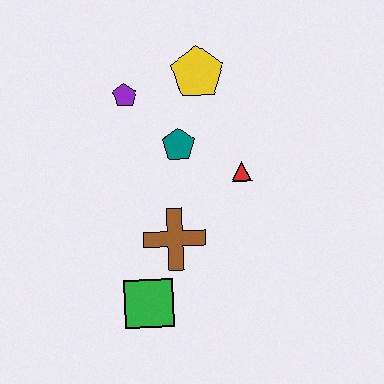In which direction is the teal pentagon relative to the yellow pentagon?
The teal pentagon is below the yellow pentagon.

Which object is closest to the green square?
The brown cross is closest to the green square.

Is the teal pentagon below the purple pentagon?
Yes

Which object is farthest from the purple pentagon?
The green square is farthest from the purple pentagon.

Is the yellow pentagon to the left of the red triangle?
Yes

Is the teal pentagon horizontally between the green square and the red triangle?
Yes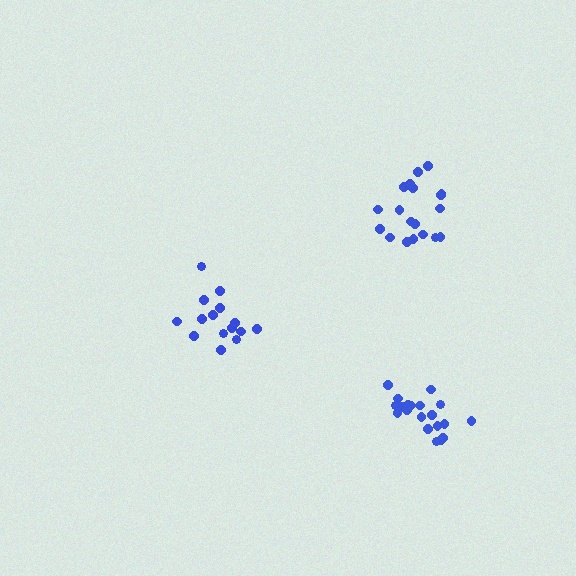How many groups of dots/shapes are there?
There are 3 groups.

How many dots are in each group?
Group 1: 19 dots, Group 2: 15 dots, Group 3: 21 dots (55 total).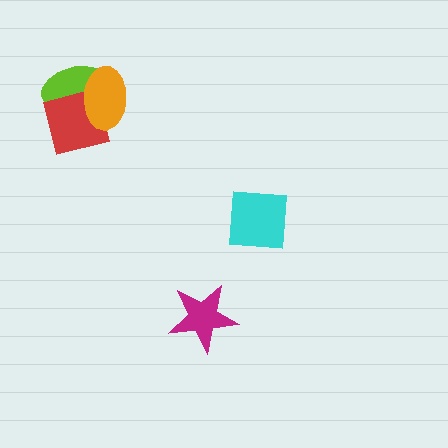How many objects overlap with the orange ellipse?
2 objects overlap with the orange ellipse.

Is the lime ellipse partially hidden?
Yes, it is partially covered by another shape.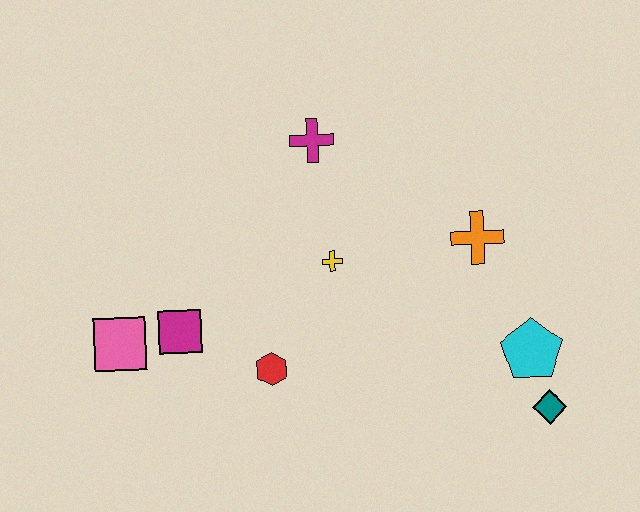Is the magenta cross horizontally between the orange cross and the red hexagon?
Yes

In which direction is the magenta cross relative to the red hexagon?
The magenta cross is above the red hexagon.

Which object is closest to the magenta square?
The pink square is closest to the magenta square.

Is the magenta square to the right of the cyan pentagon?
No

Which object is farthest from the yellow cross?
The teal diamond is farthest from the yellow cross.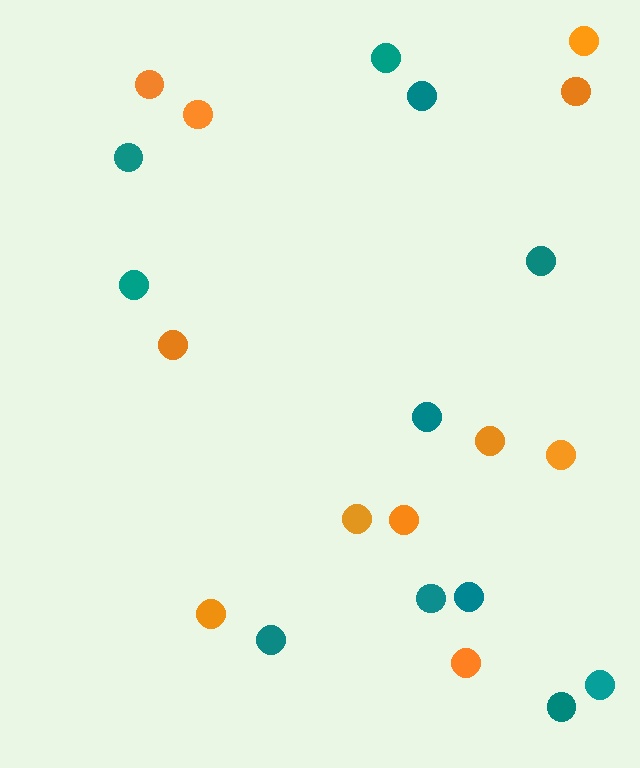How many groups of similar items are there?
There are 2 groups: one group of orange circles (11) and one group of teal circles (11).